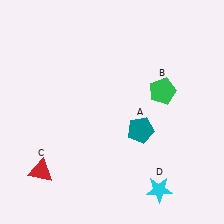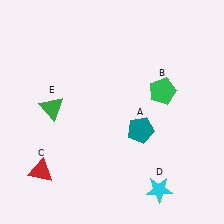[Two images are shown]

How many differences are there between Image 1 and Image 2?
There is 1 difference between the two images.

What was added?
A green triangle (E) was added in Image 2.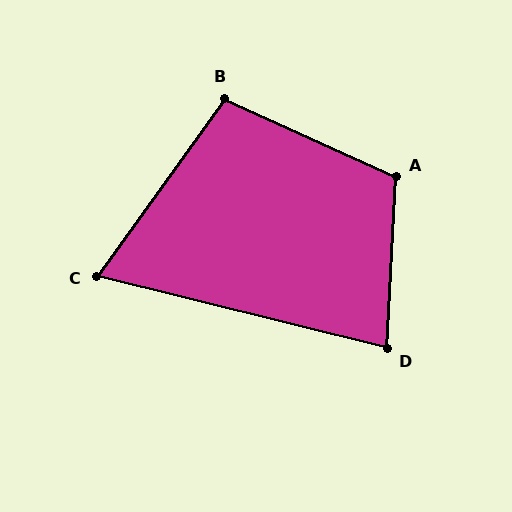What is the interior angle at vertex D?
Approximately 79 degrees (acute).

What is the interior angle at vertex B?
Approximately 101 degrees (obtuse).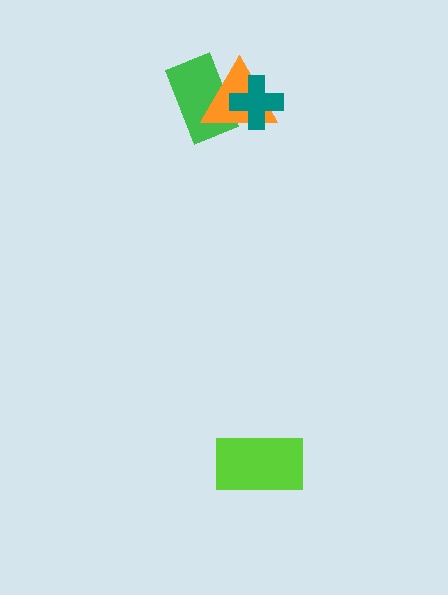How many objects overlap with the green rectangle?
2 objects overlap with the green rectangle.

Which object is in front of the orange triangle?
The teal cross is in front of the orange triangle.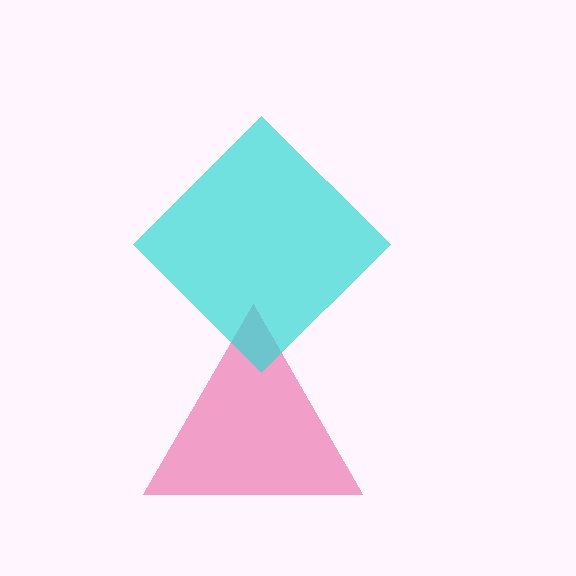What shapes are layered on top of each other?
The layered shapes are: a pink triangle, a cyan diamond.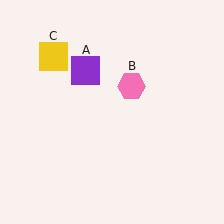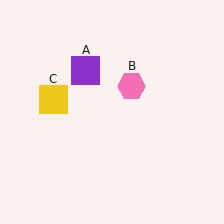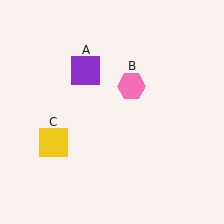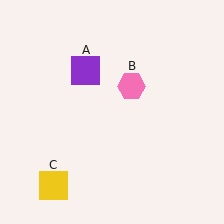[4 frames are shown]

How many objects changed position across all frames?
1 object changed position: yellow square (object C).